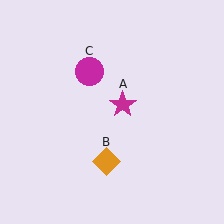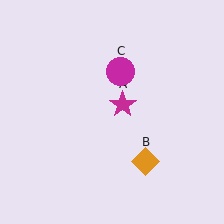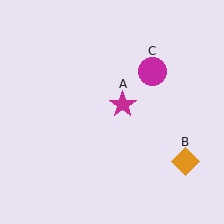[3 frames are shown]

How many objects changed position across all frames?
2 objects changed position: orange diamond (object B), magenta circle (object C).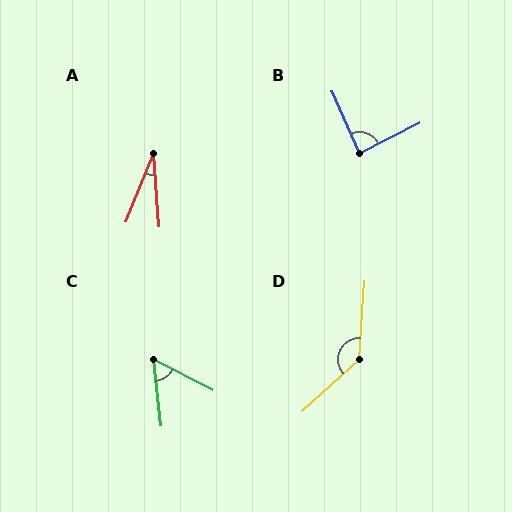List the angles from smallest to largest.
A (26°), C (56°), B (87°), D (136°).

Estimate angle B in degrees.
Approximately 87 degrees.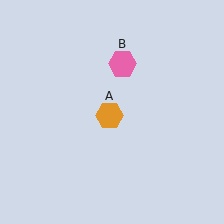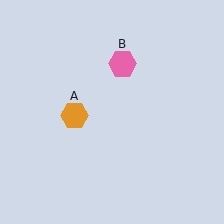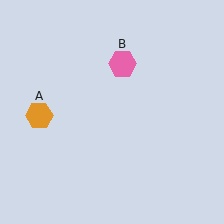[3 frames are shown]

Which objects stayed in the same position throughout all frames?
Pink hexagon (object B) remained stationary.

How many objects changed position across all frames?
1 object changed position: orange hexagon (object A).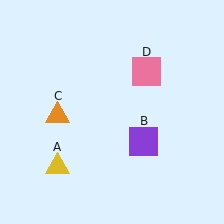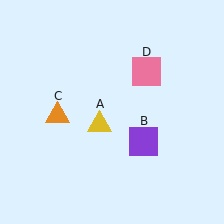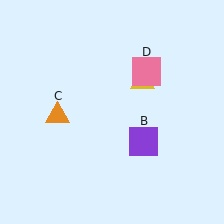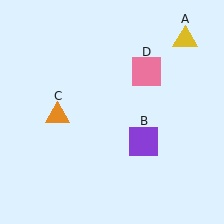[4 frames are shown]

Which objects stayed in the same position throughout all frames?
Purple square (object B) and orange triangle (object C) and pink square (object D) remained stationary.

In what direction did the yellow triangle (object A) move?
The yellow triangle (object A) moved up and to the right.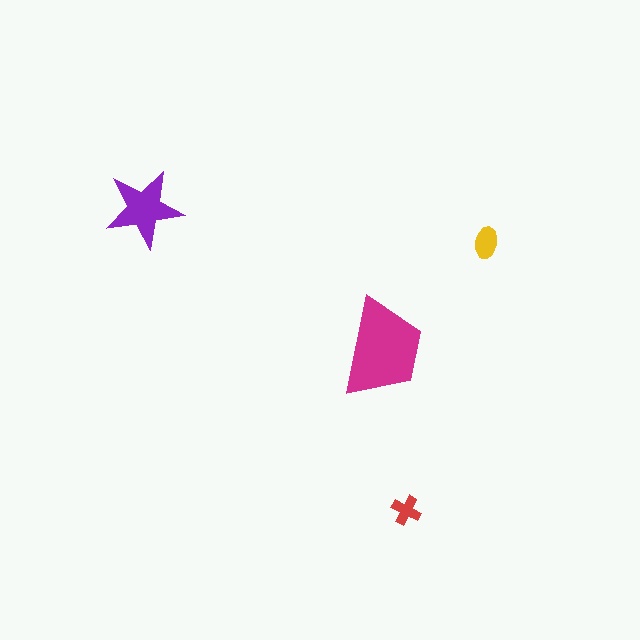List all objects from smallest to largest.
The red cross, the yellow ellipse, the purple star, the magenta trapezoid.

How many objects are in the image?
There are 4 objects in the image.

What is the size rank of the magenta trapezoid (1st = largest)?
1st.